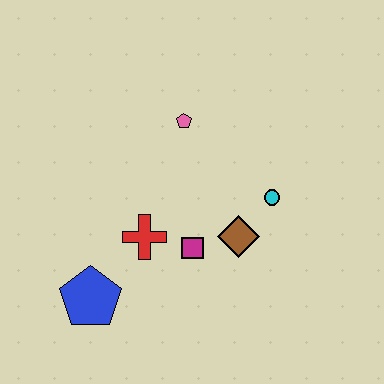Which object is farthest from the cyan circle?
The blue pentagon is farthest from the cyan circle.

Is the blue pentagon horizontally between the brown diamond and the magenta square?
No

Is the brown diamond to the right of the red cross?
Yes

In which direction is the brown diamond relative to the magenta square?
The brown diamond is to the right of the magenta square.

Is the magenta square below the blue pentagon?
No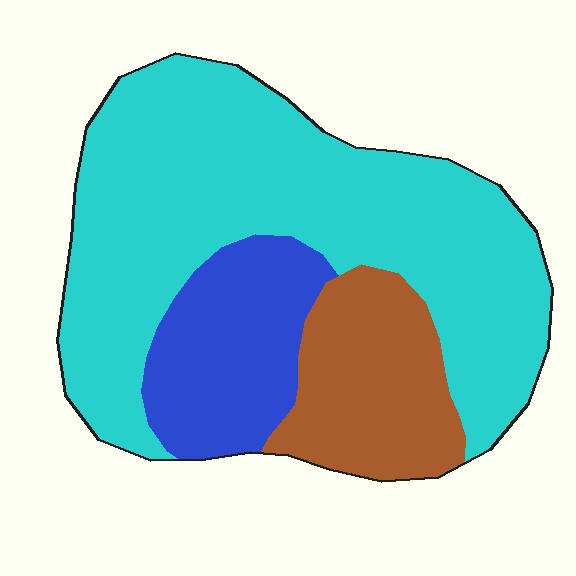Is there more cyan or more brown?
Cyan.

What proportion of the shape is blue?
Blue covers 19% of the shape.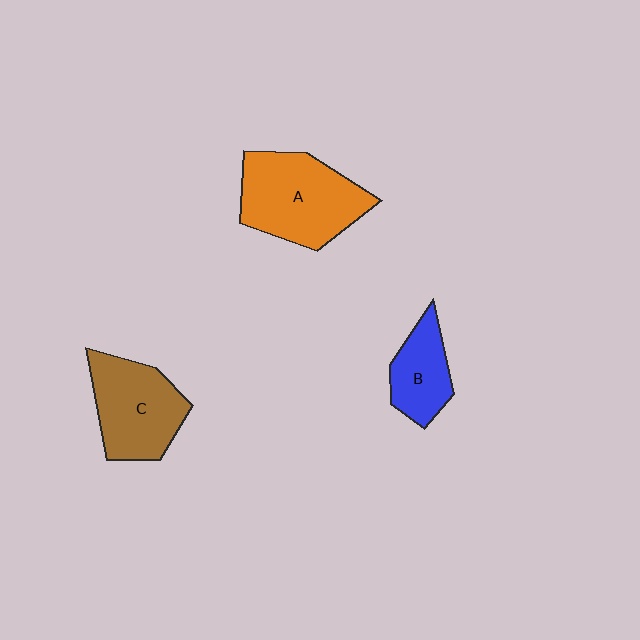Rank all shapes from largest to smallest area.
From largest to smallest: A (orange), C (brown), B (blue).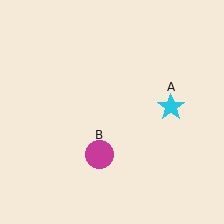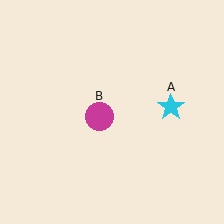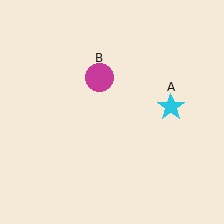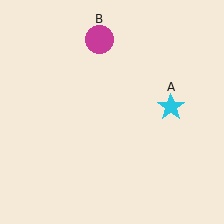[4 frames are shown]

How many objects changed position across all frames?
1 object changed position: magenta circle (object B).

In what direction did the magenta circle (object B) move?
The magenta circle (object B) moved up.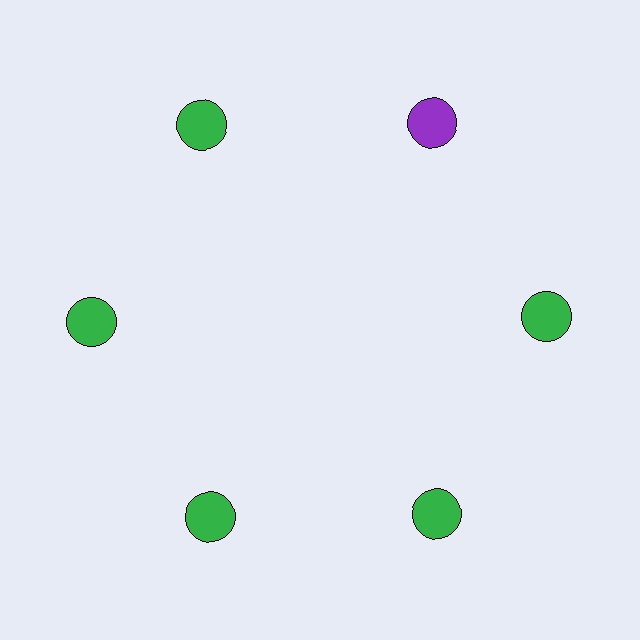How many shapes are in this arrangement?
There are 6 shapes arranged in a ring pattern.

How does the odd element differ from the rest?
It has a different color: purple instead of green.